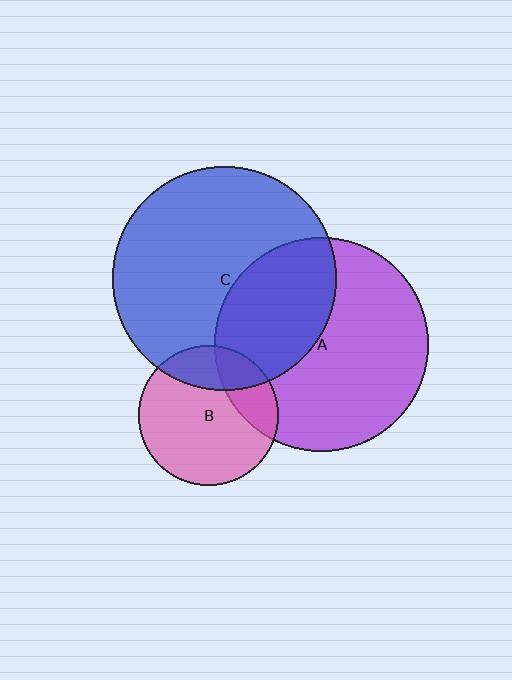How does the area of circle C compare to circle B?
Approximately 2.5 times.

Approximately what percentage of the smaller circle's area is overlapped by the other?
Approximately 35%.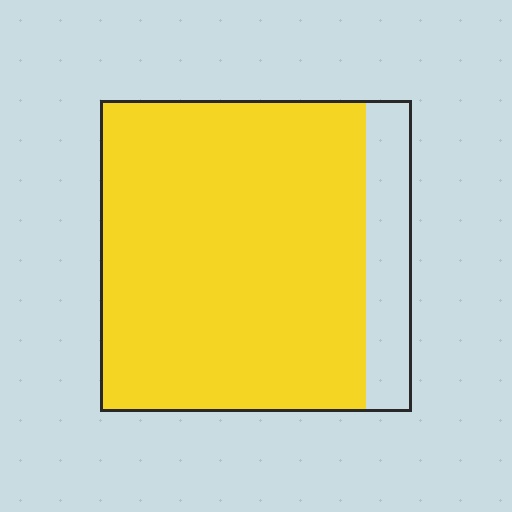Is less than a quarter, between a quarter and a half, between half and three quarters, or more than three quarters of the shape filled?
More than three quarters.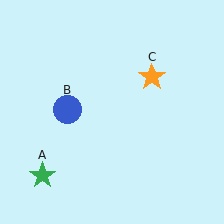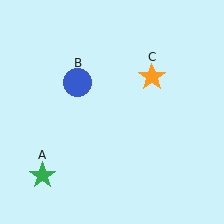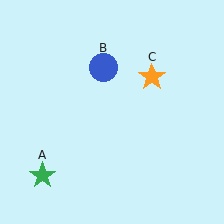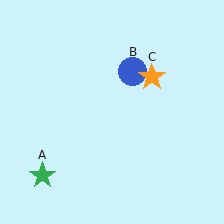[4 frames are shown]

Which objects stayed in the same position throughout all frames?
Green star (object A) and orange star (object C) remained stationary.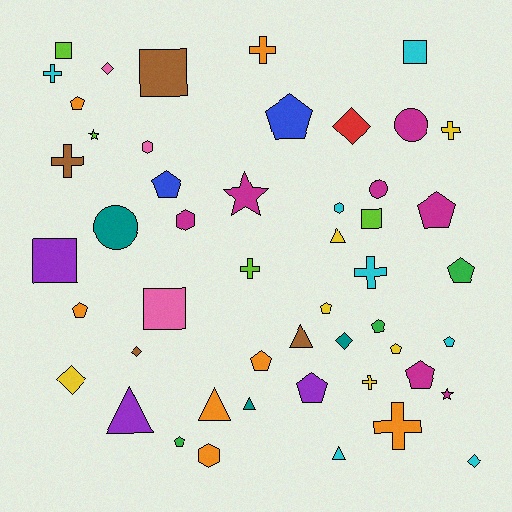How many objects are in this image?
There are 50 objects.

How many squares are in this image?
There are 6 squares.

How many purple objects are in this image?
There are 3 purple objects.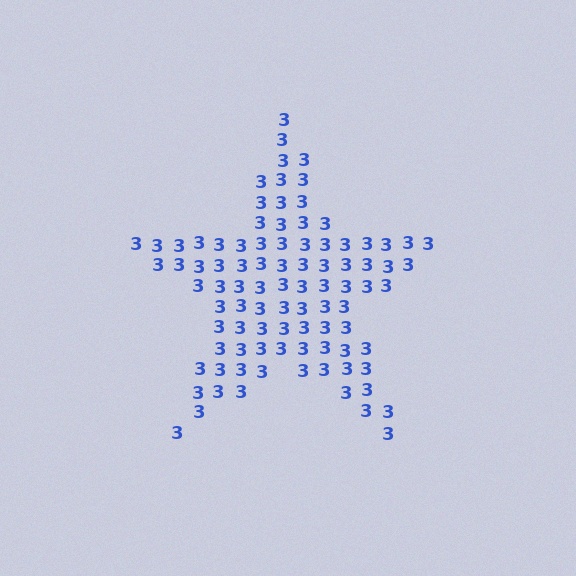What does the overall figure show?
The overall figure shows a star.